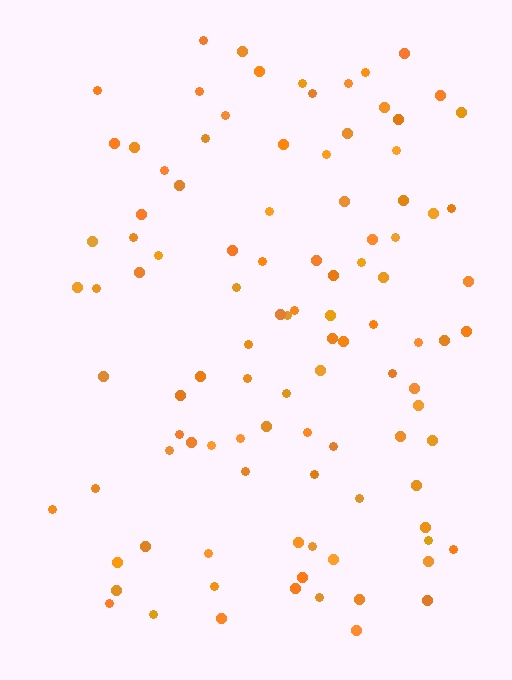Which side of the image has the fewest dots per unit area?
The left.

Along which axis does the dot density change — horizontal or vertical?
Horizontal.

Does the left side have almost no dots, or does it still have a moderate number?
Still a moderate number, just noticeably fewer than the right.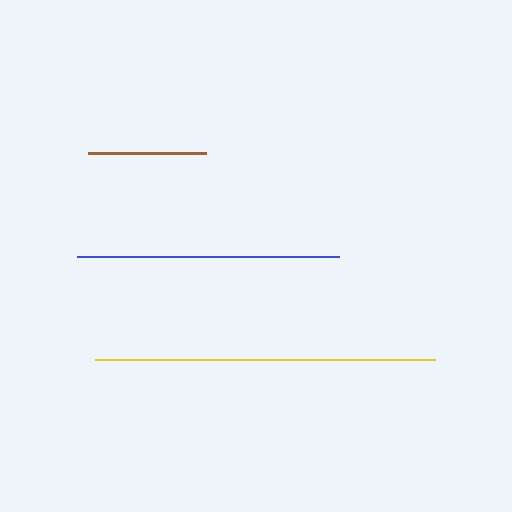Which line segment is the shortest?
The brown line is the shortest at approximately 118 pixels.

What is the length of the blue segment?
The blue segment is approximately 262 pixels long.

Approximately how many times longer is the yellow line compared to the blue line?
The yellow line is approximately 1.3 times the length of the blue line.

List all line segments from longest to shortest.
From longest to shortest: yellow, blue, brown.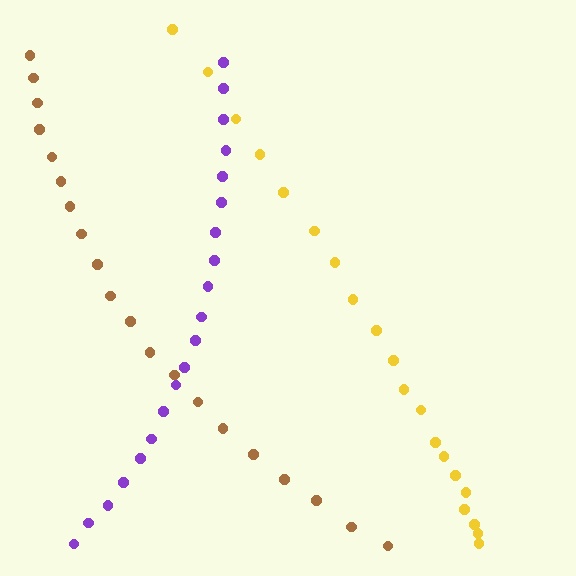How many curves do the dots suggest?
There are 3 distinct paths.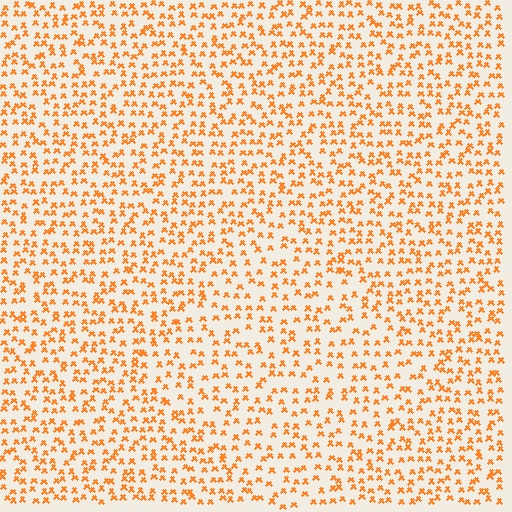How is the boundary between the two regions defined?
The boundary is defined by a change in element density (approximately 1.4x ratio). All elements are the same color, size, and shape.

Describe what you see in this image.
The image contains small orange elements arranged at two different densities. A diamond-shaped region is visible where the elements are less densely packed than the surrounding area.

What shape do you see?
I see a diamond.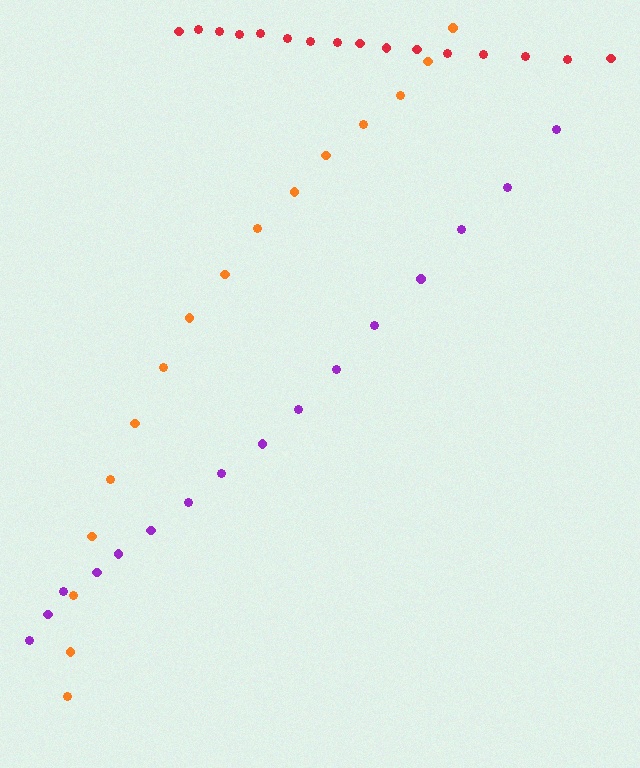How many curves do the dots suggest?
There are 3 distinct paths.